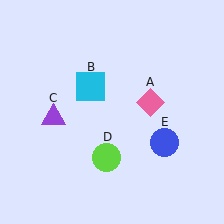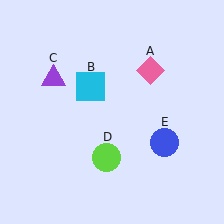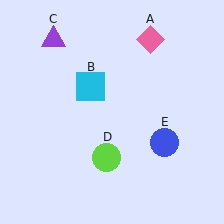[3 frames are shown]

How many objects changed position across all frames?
2 objects changed position: pink diamond (object A), purple triangle (object C).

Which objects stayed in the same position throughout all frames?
Cyan square (object B) and lime circle (object D) and blue circle (object E) remained stationary.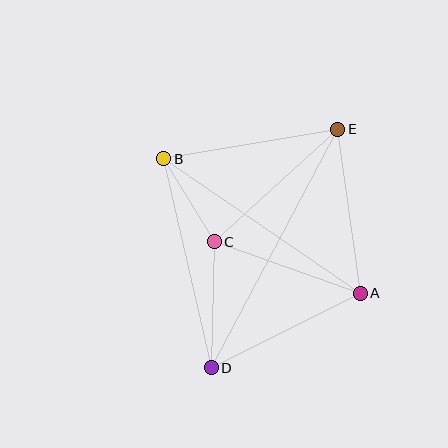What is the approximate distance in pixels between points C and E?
The distance between C and E is approximately 167 pixels.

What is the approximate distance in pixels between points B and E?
The distance between B and E is approximately 176 pixels.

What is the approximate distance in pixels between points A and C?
The distance between A and C is approximately 155 pixels.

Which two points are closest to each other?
Points B and C are closest to each other.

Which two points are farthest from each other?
Points D and E are farthest from each other.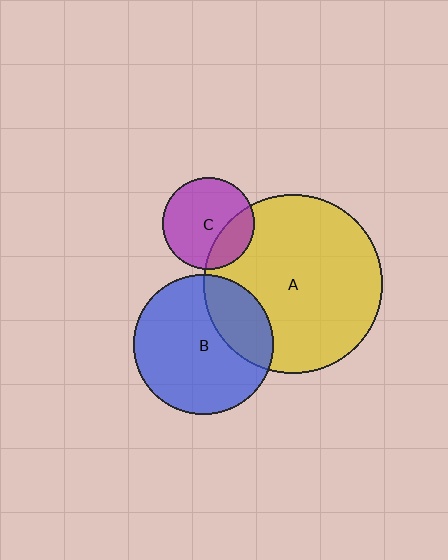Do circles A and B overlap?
Yes.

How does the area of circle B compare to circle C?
Approximately 2.3 times.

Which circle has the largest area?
Circle A (yellow).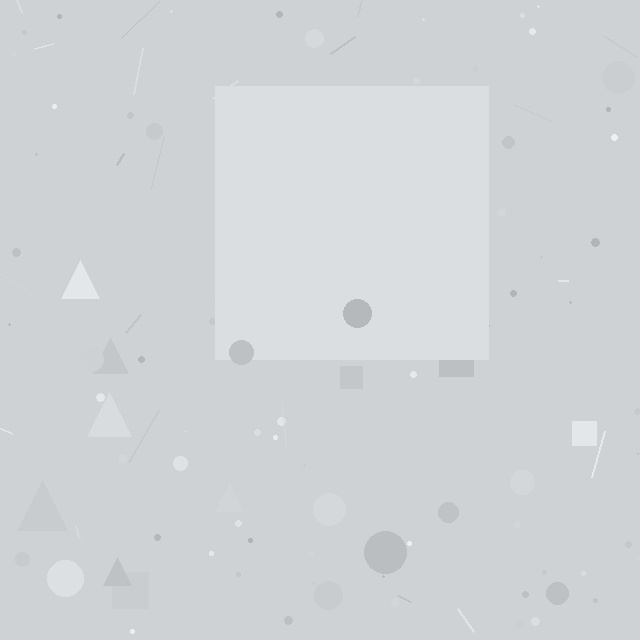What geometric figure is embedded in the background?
A square is embedded in the background.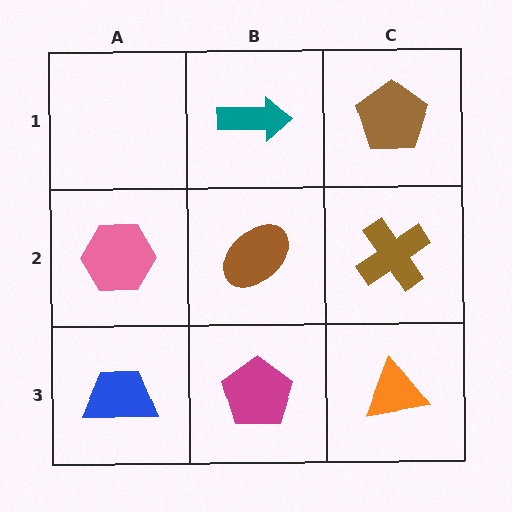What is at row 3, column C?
An orange triangle.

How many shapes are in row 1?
2 shapes.